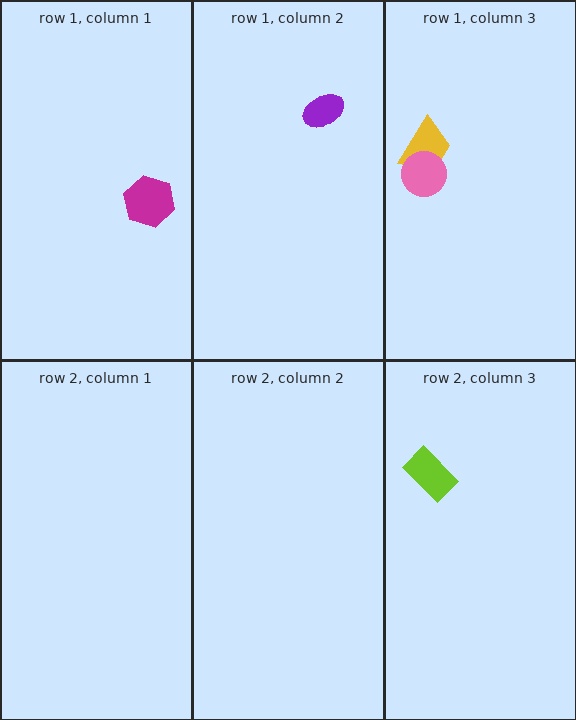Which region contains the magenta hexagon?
The row 1, column 1 region.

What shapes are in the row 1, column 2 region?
The purple ellipse.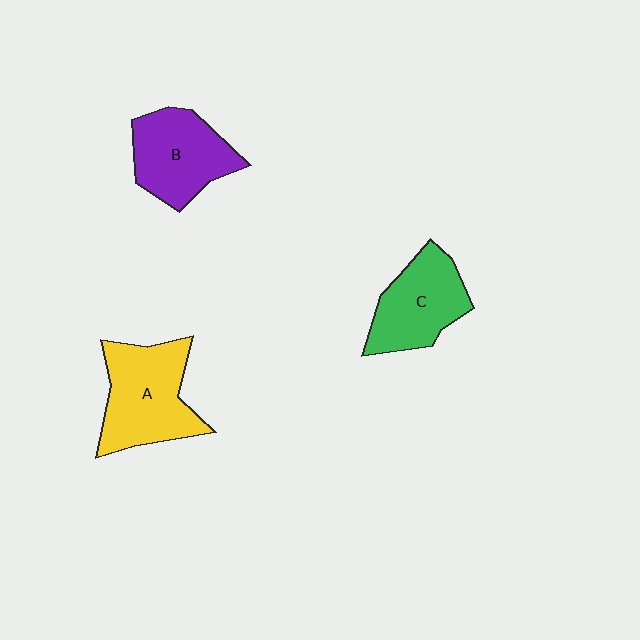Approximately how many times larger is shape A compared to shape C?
Approximately 1.2 times.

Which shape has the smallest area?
Shape C (green).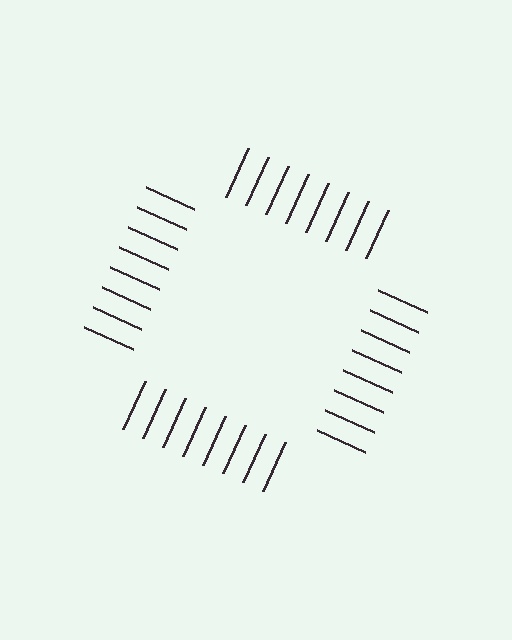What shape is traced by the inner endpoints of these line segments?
An illusory square — the line segments terminate on its edges but no continuous stroke is drawn.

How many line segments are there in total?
32 — 8 along each of the 4 edges.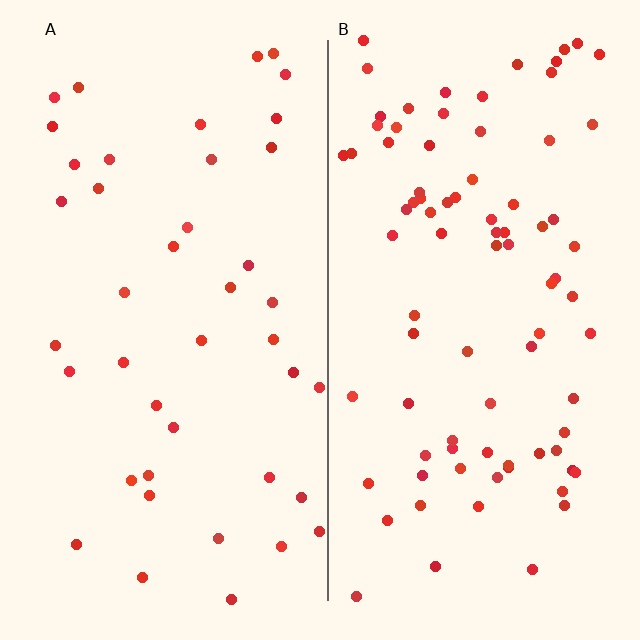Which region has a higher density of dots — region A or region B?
B (the right).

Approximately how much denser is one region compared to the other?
Approximately 2.0× — region B over region A.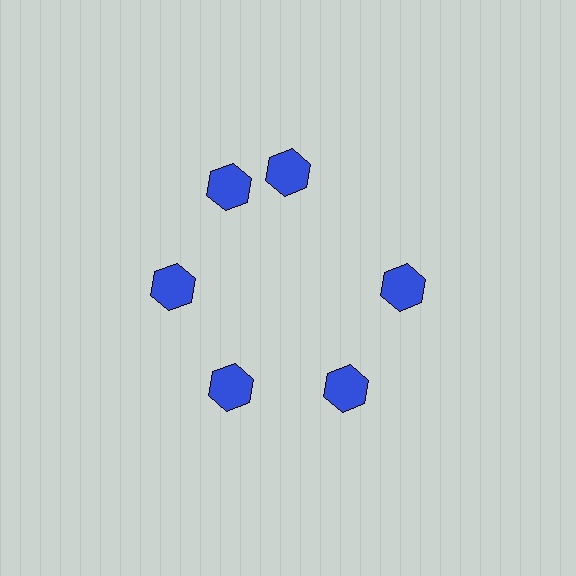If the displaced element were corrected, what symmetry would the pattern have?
It would have 6-fold rotational symmetry — the pattern would map onto itself every 60 degrees.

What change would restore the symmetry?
The symmetry would be restored by rotating it back into even spacing with its neighbors so that all 6 hexagons sit at equal angles and equal distance from the center.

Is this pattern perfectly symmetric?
No. The 6 blue hexagons are arranged in a ring, but one element near the 1 o'clock position is rotated out of alignment along the ring, breaking the 6-fold rotational symmetry.